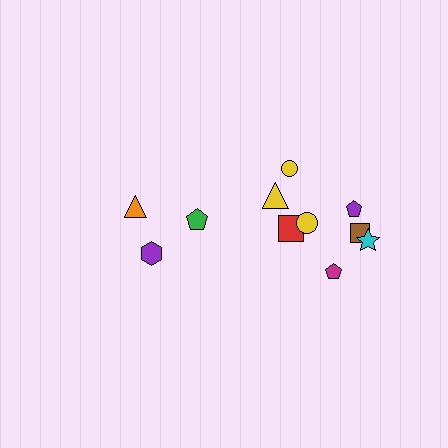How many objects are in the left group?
There are 3 objects.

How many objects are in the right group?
There are 8 objects.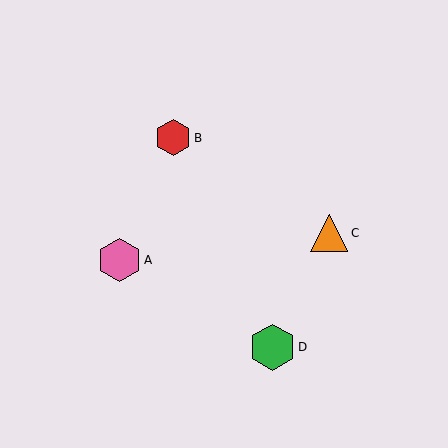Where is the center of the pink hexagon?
The center of the pink hexagon is at (120, 260).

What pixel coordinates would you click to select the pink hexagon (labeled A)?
Click at (120, 260) to select the pink hexagon A.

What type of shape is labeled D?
Shape D is a green hexagon.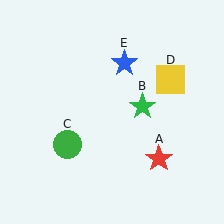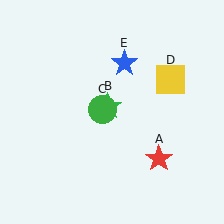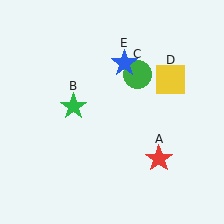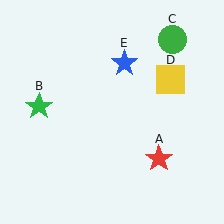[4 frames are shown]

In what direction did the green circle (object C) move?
The green circle (object C) moved up and to the right.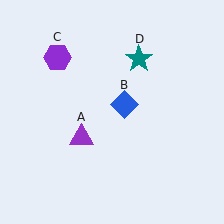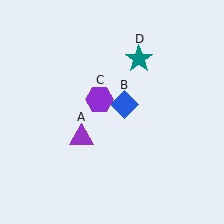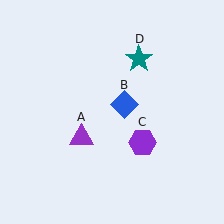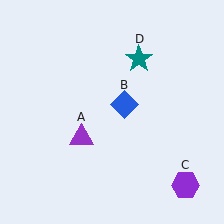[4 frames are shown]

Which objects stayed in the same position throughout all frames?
Purple triangle (object A) and blue diamond (object B) and teal star (object D) remained stationary.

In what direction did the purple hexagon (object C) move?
The purple hexagon (object C) moved down and to the right.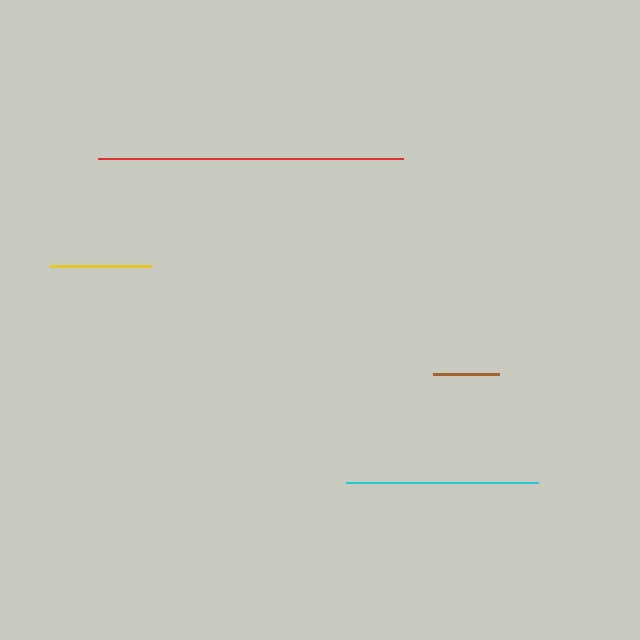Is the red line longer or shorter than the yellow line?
The red line is longer than the yellow line.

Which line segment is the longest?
The red line is the longest at approximately 305 pixels.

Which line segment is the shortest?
The brown line is the shortest at approximately 65 pixels.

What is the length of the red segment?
The red segment is approximately 305 pixels long.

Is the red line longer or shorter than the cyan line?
The red line is longer than the cyan line.